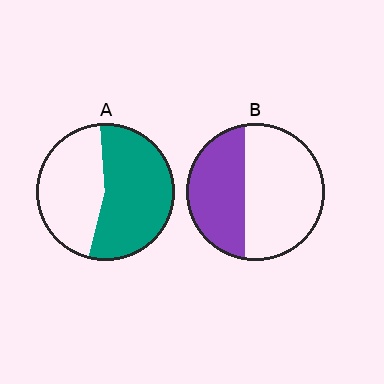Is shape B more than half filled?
No.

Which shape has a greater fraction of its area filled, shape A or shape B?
Shape A.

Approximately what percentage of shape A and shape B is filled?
A is approximately 55% and B is approximately 40%.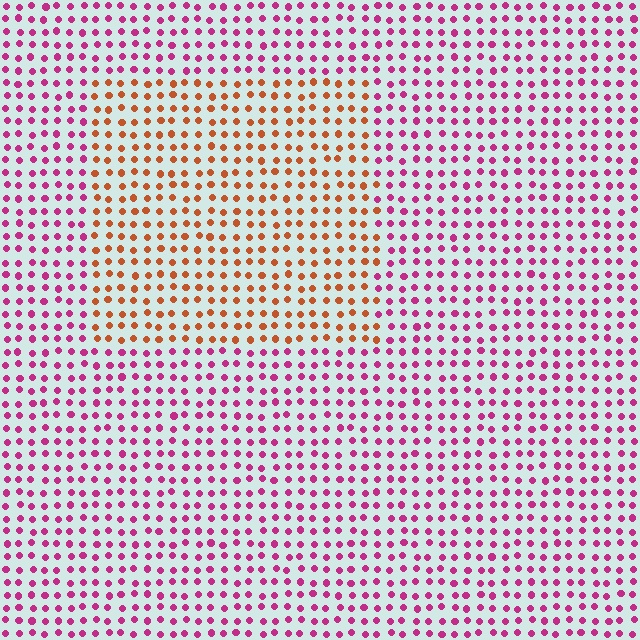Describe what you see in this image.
The image is filled with small magenta elements in a uniform arrangement. A rectangle-shaped region is visible where the elements are tinted to a slightly different hue, forming a subtle color boundary.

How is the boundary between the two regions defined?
The boundary is defined purely by a slight shift in hue (about 54 degrees). Spacing, size, and orientation are identical on both sides.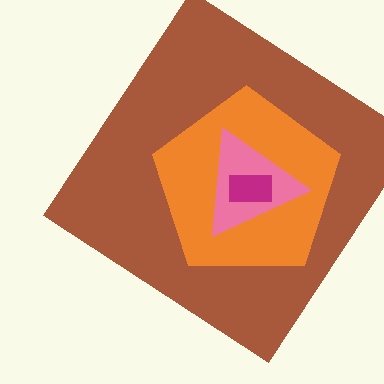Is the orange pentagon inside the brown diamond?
Yes.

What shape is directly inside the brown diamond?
The orange pentagon.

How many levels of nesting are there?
4.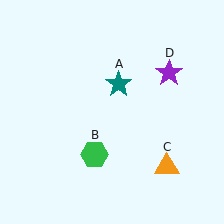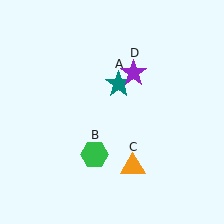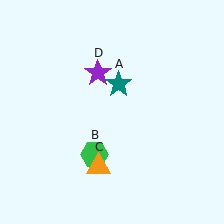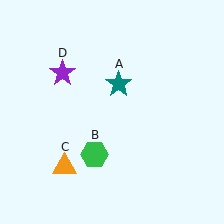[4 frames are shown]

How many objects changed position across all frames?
2 objects changed position: orange triangle (object C), purple star (object D).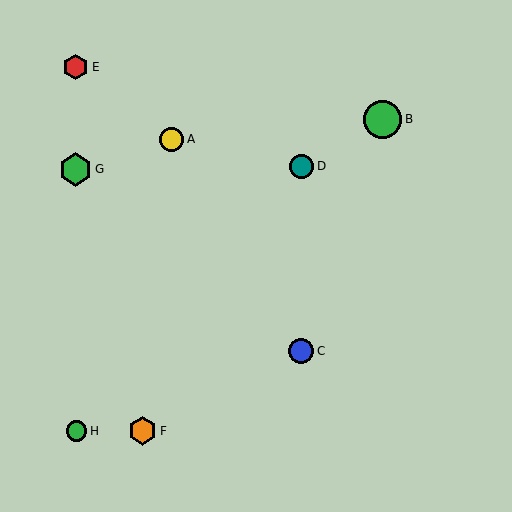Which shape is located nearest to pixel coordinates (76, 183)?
The green hexagon (labeled G) at (76, 169) is nearest to that location.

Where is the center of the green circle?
The center of the green circle is at (383, 119).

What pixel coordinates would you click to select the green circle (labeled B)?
Click at (383, 119) to select the green circle B.